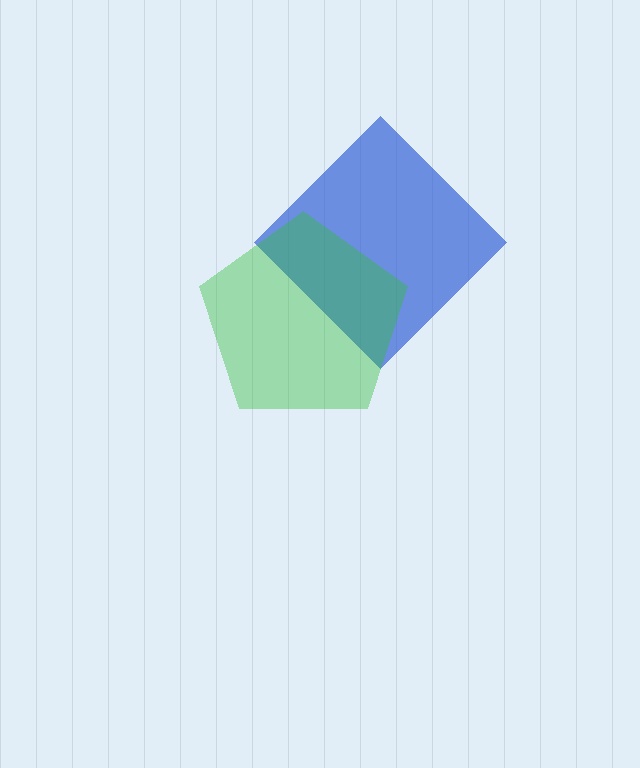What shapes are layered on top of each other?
The layered shapes are: a blue diamond, a green pentagon.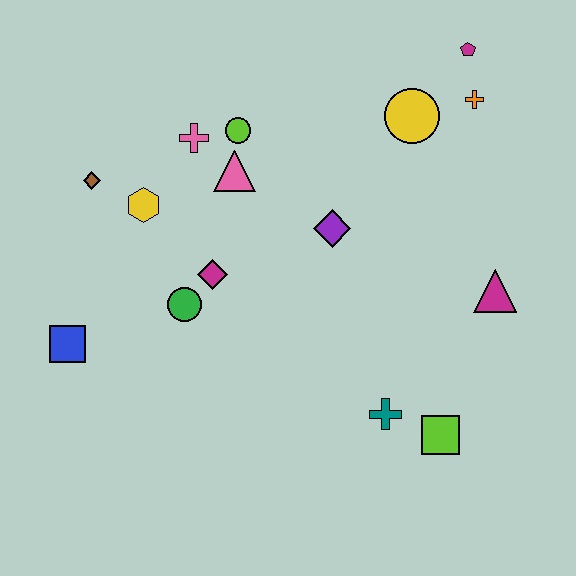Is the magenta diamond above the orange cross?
No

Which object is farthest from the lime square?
The brown diamond is farthest from the lime square.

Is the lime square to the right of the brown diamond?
Yes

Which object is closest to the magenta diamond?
The green circle is closest to the magenta diamond.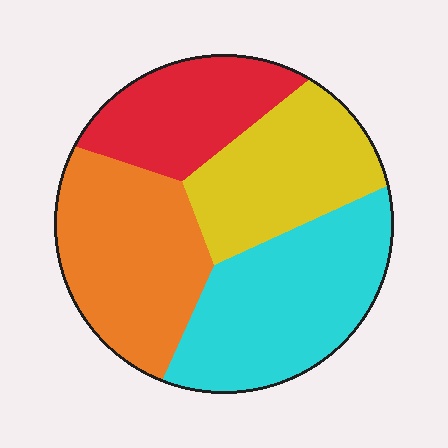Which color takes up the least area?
Red, at roughly 20%.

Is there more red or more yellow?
Yellow.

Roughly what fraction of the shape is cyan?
Cyan covers about 30% of the shape.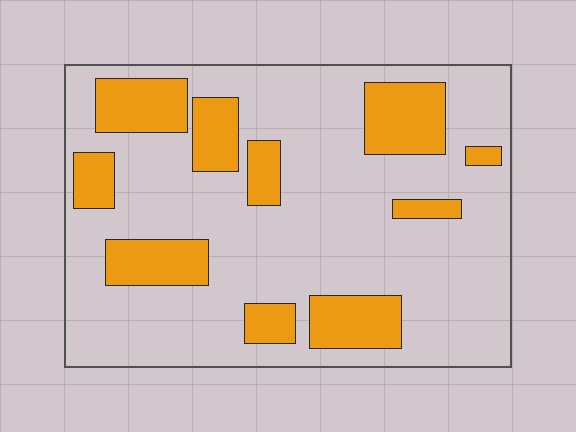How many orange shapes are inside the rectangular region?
10.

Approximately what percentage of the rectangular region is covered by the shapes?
Approximately 25%.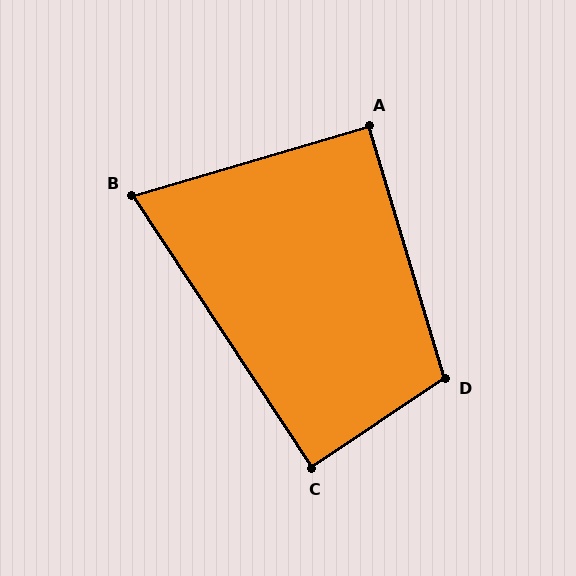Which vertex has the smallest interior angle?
B, at approximately 73 degrees.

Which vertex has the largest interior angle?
D, at approximately 107 degrees.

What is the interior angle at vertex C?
Approximately 90 degrees (approximately right).